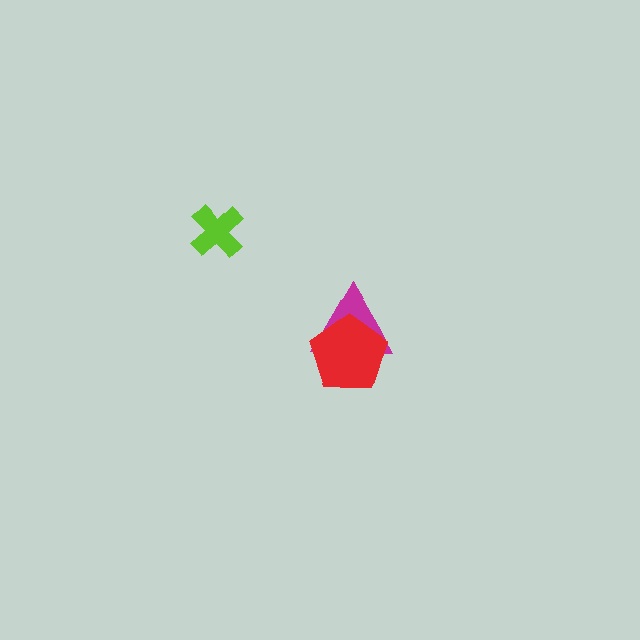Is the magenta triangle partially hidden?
Yes, it is partially covered by another shape.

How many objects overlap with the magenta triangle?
1 object overlaps with the magenta triangle.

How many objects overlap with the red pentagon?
1 object overlaps with the red pentagon.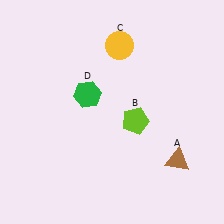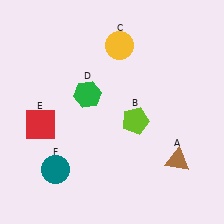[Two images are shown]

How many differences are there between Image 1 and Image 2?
There are 2 differences between the two images.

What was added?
A red square (E), a teal circle (F) were added in Image 2.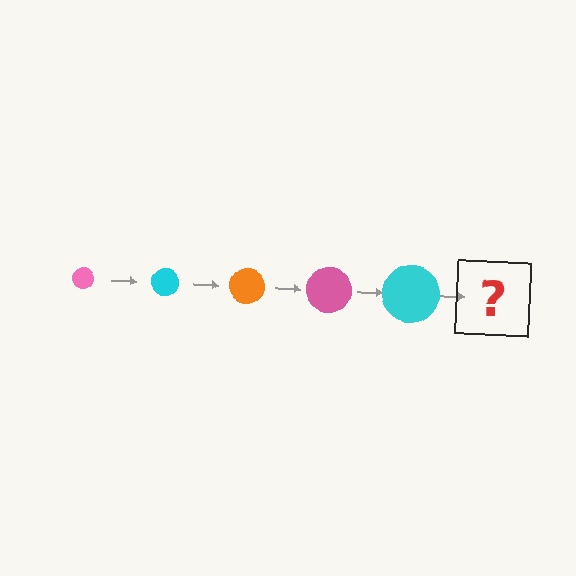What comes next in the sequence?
The next element should be an orange circle, larger than the previous one.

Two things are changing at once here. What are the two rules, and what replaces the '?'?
The two rules are that the circle grows larger each step and the color cycles through pink, cyan, and orange. The '?' should be an orange circle, larger than the previous one.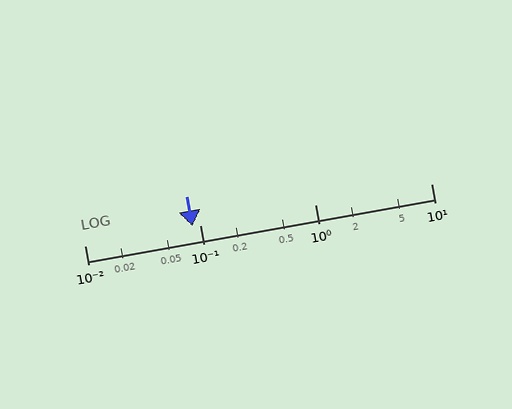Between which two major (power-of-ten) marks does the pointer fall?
The pointer is between 0.01 and 0.1.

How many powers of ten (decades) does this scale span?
The scale spans 3 decades, from 0.01 to 10.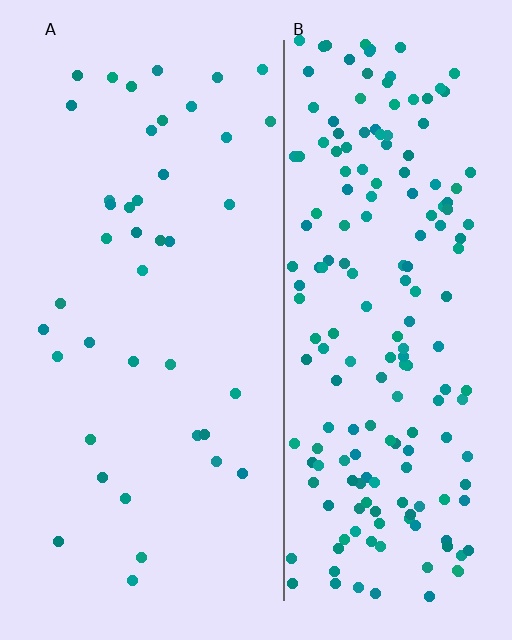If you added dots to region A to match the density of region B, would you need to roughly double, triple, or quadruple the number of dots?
Approximately quadruple.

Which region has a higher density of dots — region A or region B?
B (the right).